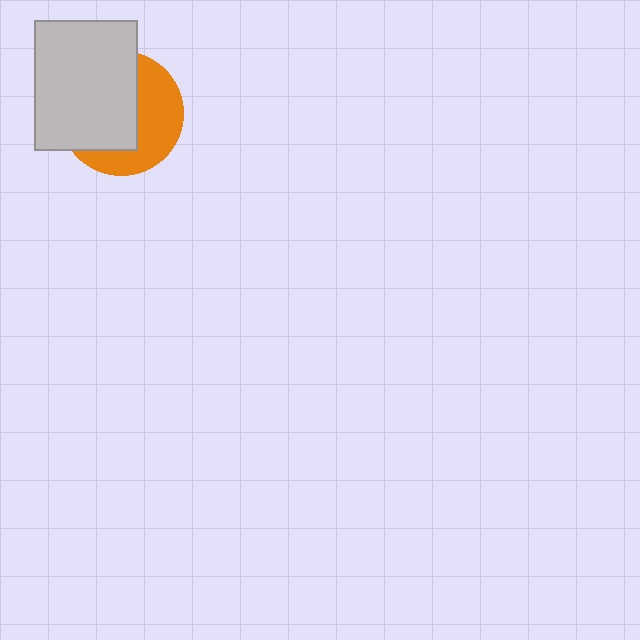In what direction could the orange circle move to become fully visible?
The orange circle could move right. That would shift it out from behind the light gray rectangle entirely.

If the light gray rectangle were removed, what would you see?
You would see the complete orange circle.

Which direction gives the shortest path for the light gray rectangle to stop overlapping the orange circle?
Moving left gives the shortest separation.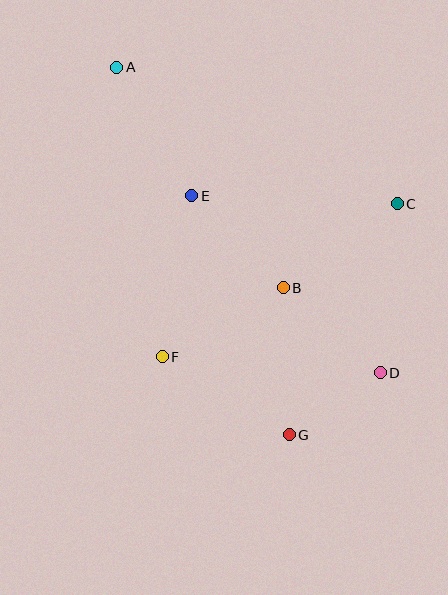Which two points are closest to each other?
Points D and G are closest to each other.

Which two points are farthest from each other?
Points A and G are farthest from each other.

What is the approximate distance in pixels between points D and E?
The distance between D and E is approximately 258 pixels.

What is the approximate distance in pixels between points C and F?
The distance between C and F is approximately 281 pixels.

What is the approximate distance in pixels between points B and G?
The distance between B and G is approximately 147 pixels.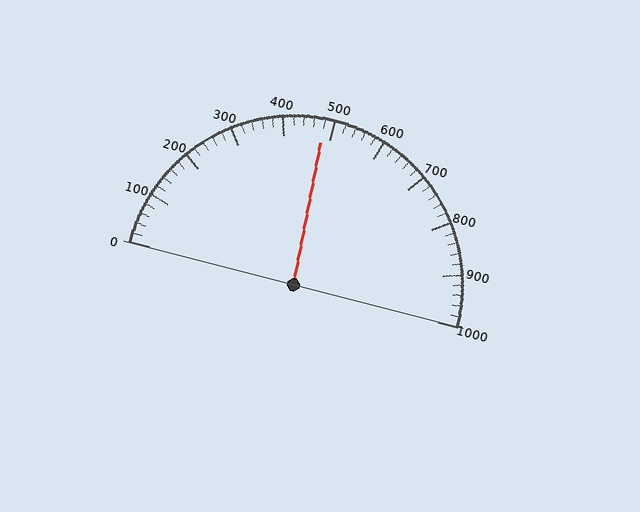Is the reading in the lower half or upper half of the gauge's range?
The reading is in the lower half of the range (0 to 1000).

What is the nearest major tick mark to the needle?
The nearest major tick mark is 500.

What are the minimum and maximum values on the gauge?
The gauge ranges from 0 to 1000.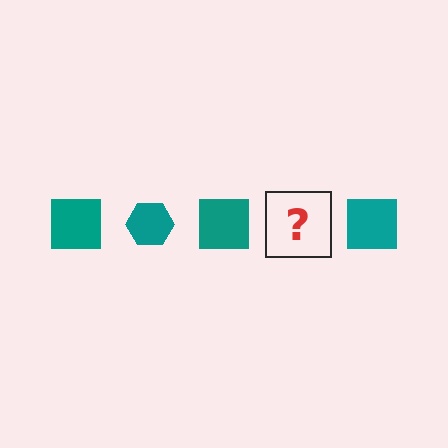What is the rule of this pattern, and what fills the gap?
The rule is that the pattern cycles through square, hexagon shapes in teal. The gap should be filled with a teal hexagon.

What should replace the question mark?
The question mark should be replaced with a teal hexagon.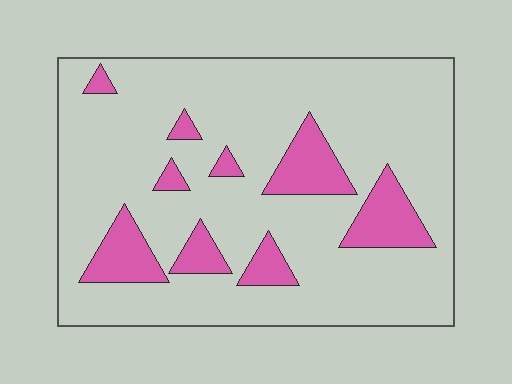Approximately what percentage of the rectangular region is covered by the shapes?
Approximately 15%.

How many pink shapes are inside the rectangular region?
9.